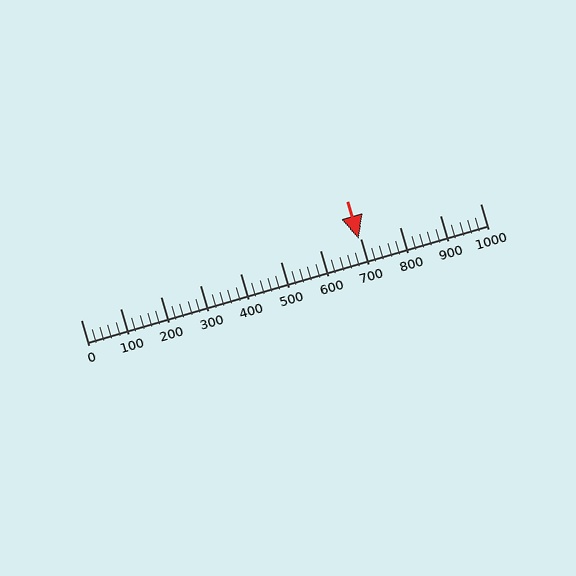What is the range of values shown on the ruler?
The ruler shows values from 0 to 1000.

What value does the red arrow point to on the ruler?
The red arrow points to approximately 695.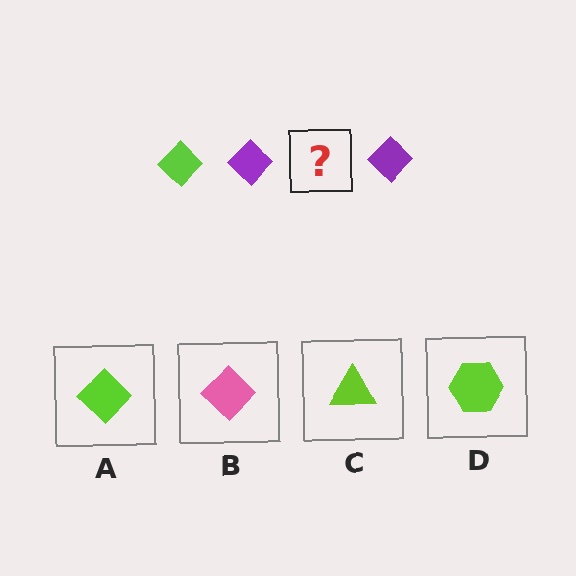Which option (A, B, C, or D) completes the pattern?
A.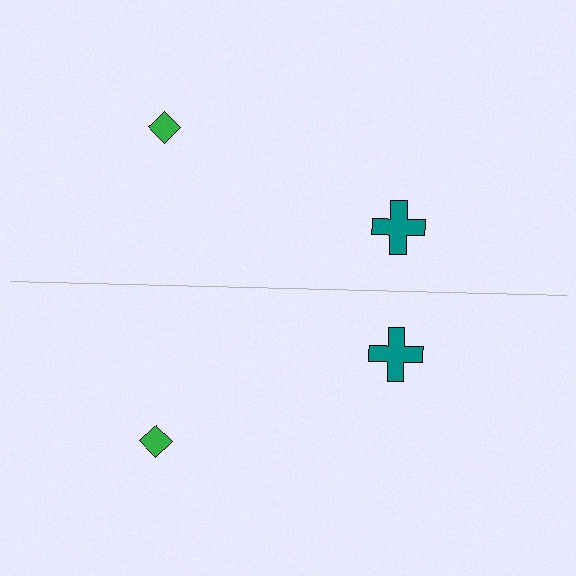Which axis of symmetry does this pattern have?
The pattern has a horizontal axis of symmetry running through the center of the image.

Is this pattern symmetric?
Yes, this pattern has bilateral (reflection) symmetry.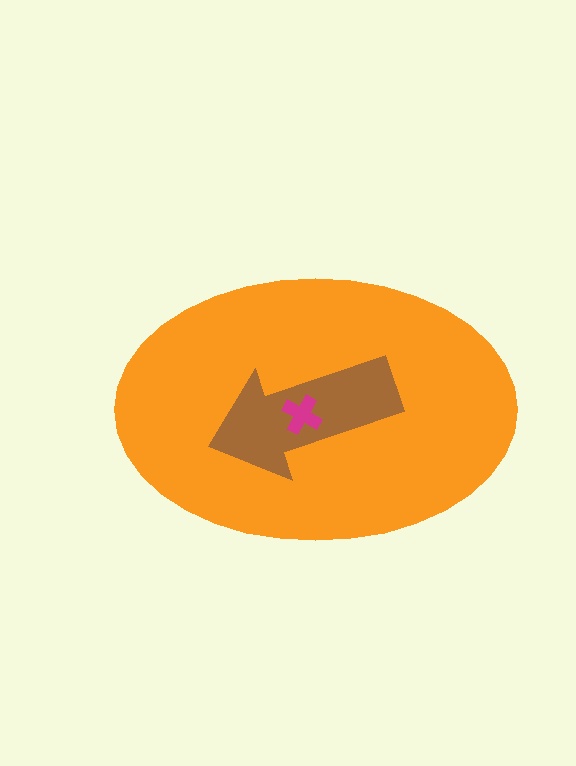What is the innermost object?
The magenta cross.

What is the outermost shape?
The orange ellipse.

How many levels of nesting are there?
3.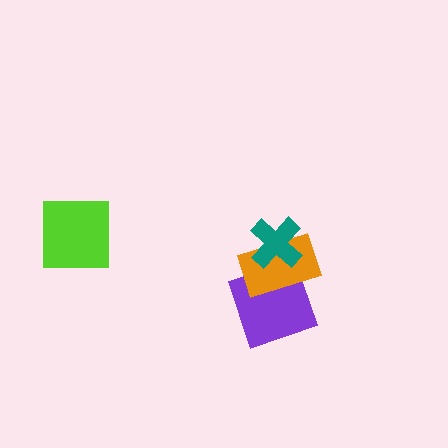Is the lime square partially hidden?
No, no other shape covers it.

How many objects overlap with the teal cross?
2 objects overlap with the teal cross.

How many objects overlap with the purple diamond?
2 objects overlap with the purple diamond.